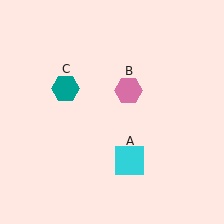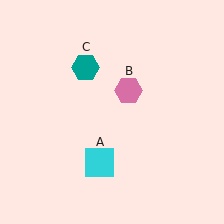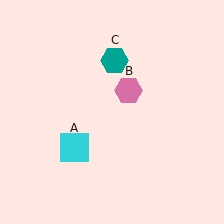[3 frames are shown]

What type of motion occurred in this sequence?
The cyan square (object A), teal hexagon (object C) rotated clockwise around the center of the scene.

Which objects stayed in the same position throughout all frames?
Pink hexagon (object B) remained stationary.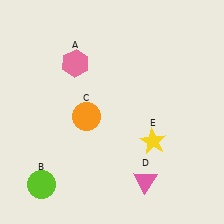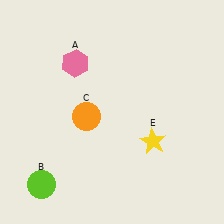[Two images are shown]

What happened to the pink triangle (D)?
The pink triangle (D) was removed in Image 2. It was in the bottom-right area of Image 1.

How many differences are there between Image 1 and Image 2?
There is 1 difference between the two images.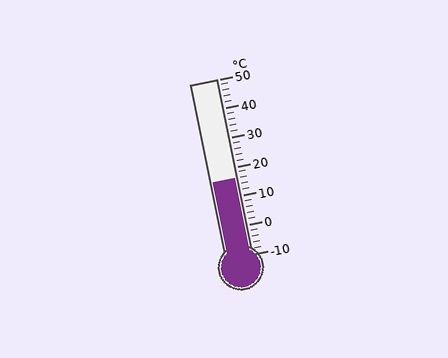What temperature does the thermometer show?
The thermometer shows approximately 16°C.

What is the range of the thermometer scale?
The thermometer scale ranges from -10°C to 50°C.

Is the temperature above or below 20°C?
The temperature is below 20°C.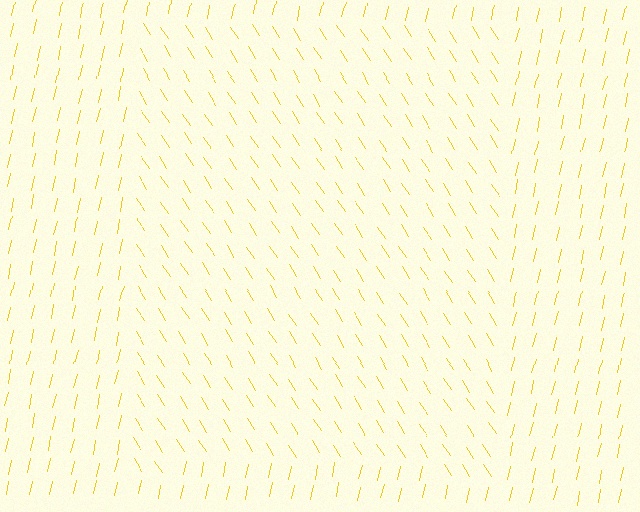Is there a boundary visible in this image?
Yes, there is a texture boundary formed by a change in line orientation.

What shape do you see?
I see a rectangle.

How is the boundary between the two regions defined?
The boundary is defined purely by a change in line orientation (approximately 45 degrees difference). All lines are the same color and thickness.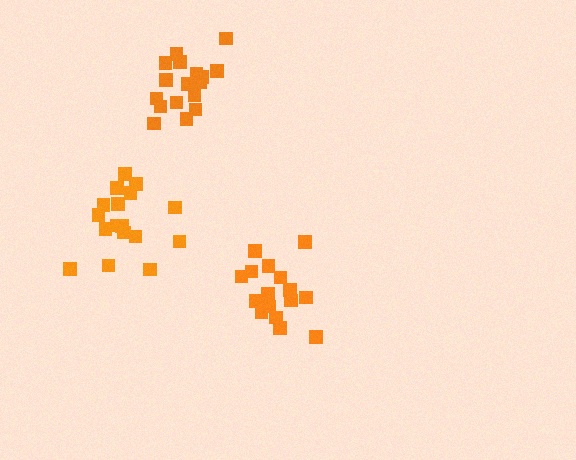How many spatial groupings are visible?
There are 3 spatial groupings.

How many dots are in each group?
Group 1: 17 dots, Group 2: 18 dots, Group 3: 16 dots (51 total).